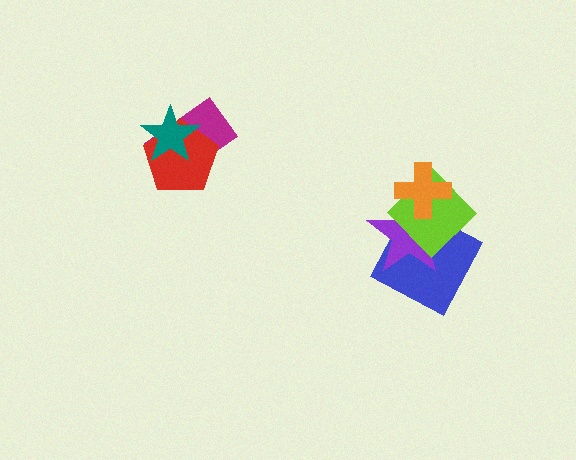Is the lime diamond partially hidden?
Yes, it is partially covered by another shape.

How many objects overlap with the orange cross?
2 objects overlap with the orange cross.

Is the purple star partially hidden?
Yes, it is partially covered by another shape.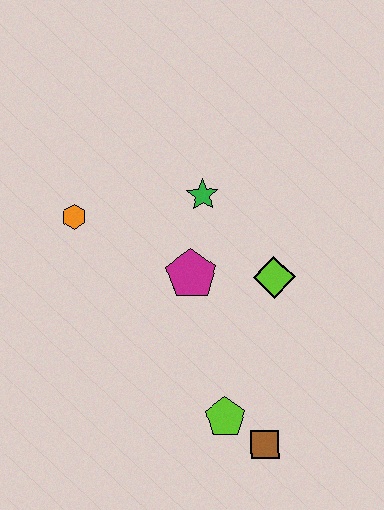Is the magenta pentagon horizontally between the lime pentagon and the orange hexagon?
Yes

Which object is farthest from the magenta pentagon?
The brown square is farthest from the magenta pentagon.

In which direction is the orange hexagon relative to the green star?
The orange hexagon is to the left of the green star.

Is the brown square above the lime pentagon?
No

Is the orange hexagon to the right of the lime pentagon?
No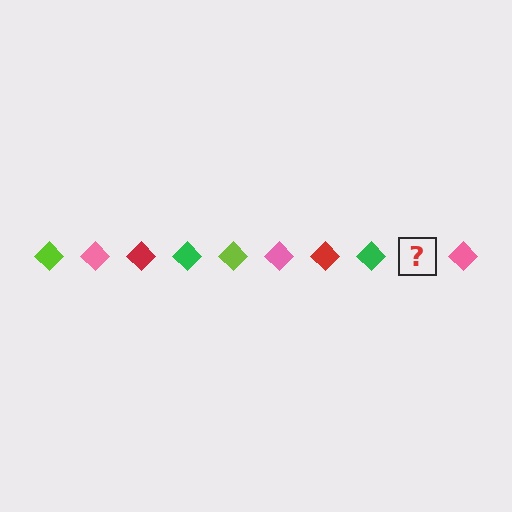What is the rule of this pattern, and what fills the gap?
The rule is that the pattern cycles through lime, pink, red, green diamonds. The gap should be filled with a lime diamond.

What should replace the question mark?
The question mark should be replaced with a lime diamond.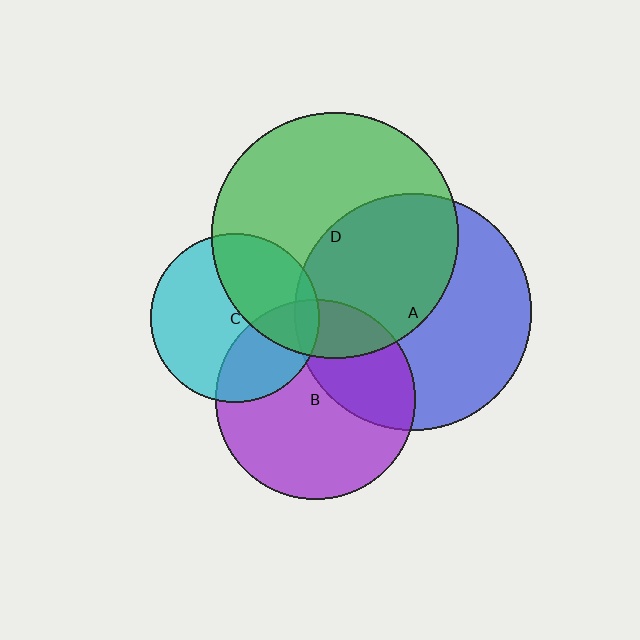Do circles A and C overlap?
Yes.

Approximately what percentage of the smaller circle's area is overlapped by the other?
Approximately 5%.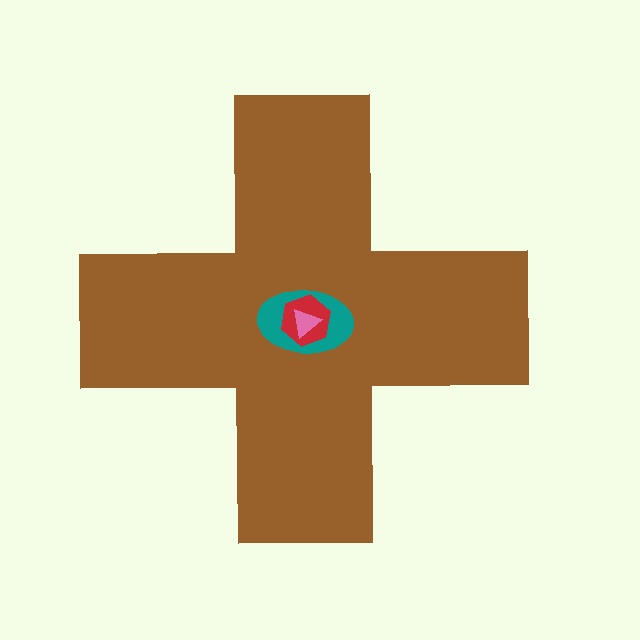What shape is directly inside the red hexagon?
The pink triangle.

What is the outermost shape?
The brown cross.